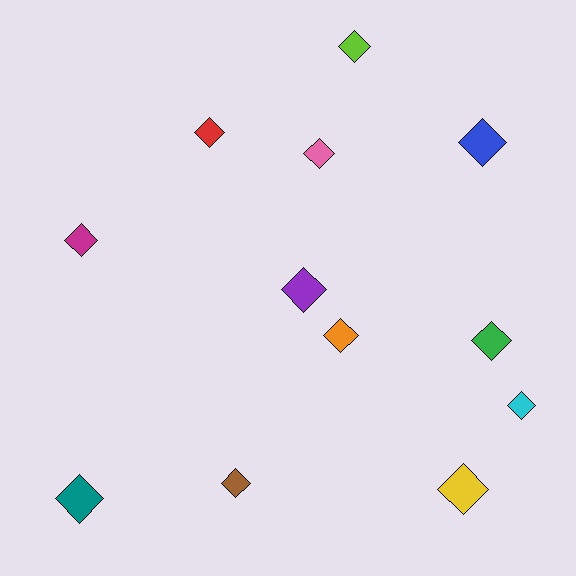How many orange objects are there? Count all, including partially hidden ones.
There is 1 orange object.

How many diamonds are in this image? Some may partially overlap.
There are 12 diamonds.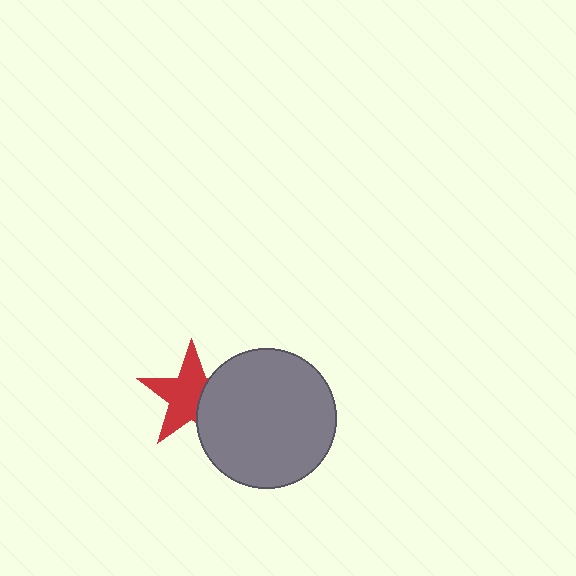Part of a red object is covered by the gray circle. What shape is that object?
It is a star.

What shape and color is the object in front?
The object in front is a gray circle.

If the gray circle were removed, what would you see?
You would see the complete red star.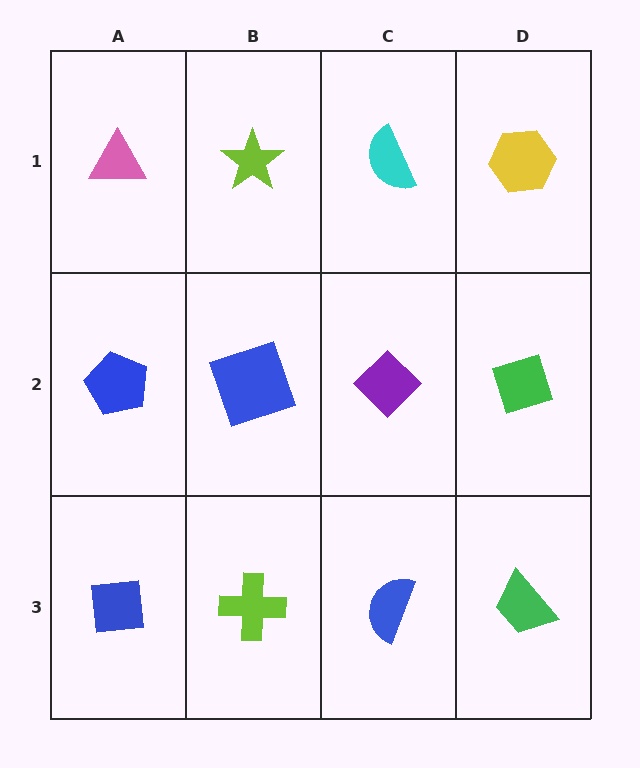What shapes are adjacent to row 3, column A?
A blue pentagon (row 2, column A), a lime cross (row 3, column B).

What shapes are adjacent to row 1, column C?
A purple diamond (row 2, column C), a lime star (row 1, column B), a yellow hexagon (row 1, column D).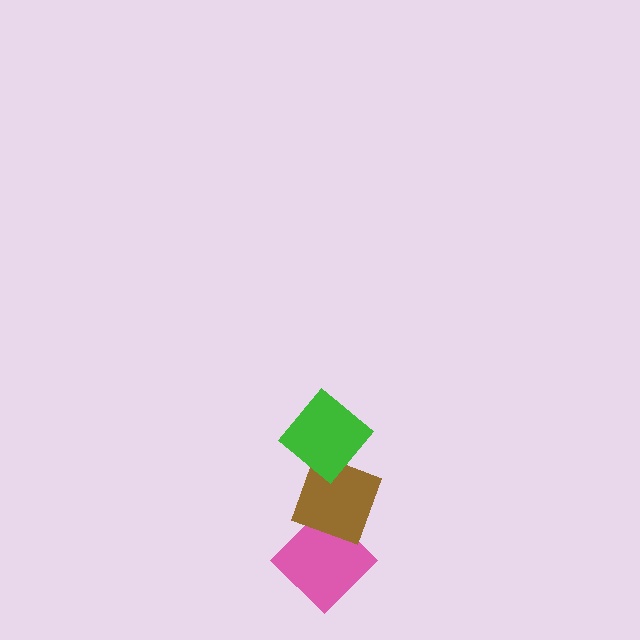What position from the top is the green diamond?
The green diamond is 1st from the top.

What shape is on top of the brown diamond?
The green diamond is on top of the brown diamond.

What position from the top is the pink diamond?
The pink diamond is 3rd from the top.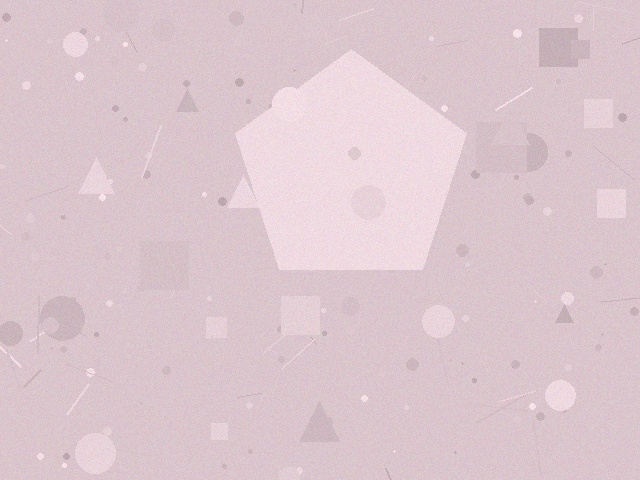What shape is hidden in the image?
A pentagon is hidden in the image.